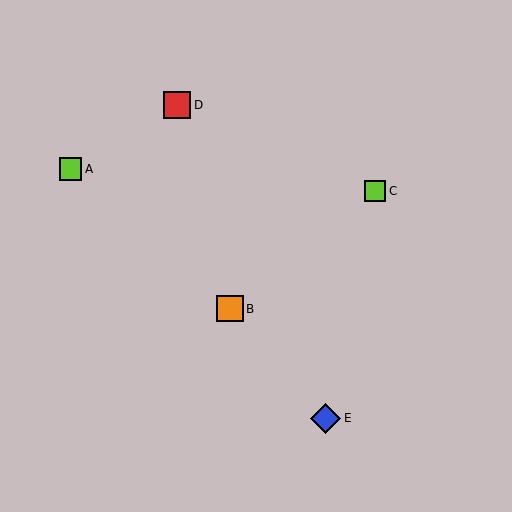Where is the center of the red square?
The center of the red square is at (177, 105).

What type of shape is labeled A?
Shape A is a lime square.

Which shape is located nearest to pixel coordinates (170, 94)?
The red square (labeled D) at (177, 105) is nearest to that location.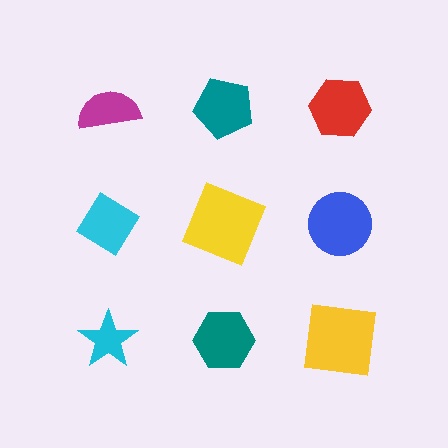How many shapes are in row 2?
3 shapes.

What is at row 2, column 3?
A blue circle.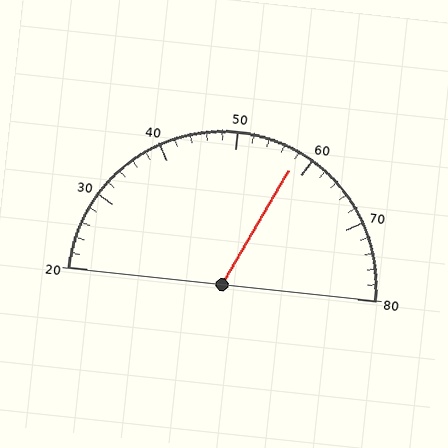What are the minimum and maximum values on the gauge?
The gauge ranges from 20 to 80.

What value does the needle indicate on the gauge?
The needle indicates approximately 58.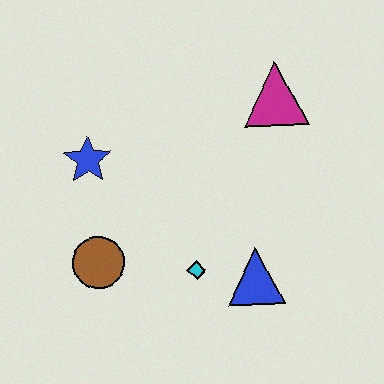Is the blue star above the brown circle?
Yes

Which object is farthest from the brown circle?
The magenta triangle is farthest from the brown circle.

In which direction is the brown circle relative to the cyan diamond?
The brown circle is to the left of the cyan diamond.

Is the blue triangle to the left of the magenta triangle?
Yes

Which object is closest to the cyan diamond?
The blue triangle is closest to the cyan diamond.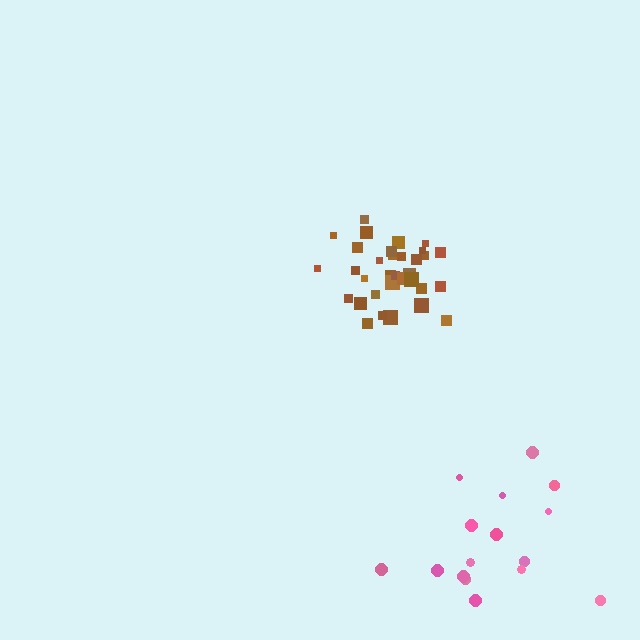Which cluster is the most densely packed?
Brown.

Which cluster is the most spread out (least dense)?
Pink.